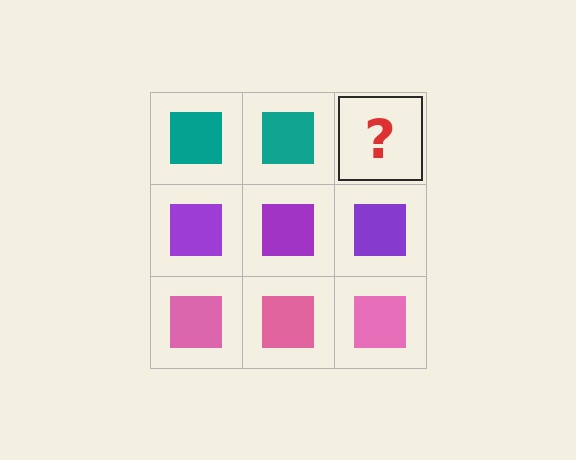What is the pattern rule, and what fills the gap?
The rule is that each row has a consistent color. The gap should be filled with a teal square.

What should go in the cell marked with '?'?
The missing cell should contain a teal square.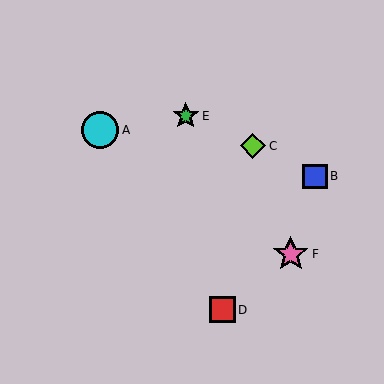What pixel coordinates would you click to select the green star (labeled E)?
Click at (186, 116) to select the green star E.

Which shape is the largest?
The cyan circle (labeled A) is the largest.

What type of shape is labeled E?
Shape E is a green star.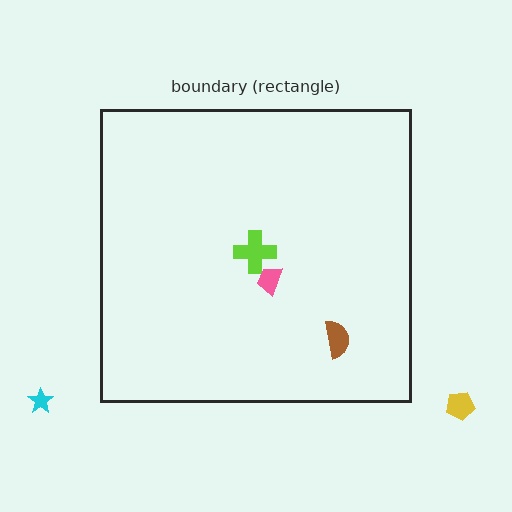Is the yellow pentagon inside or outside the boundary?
Outside.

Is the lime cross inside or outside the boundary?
Inside.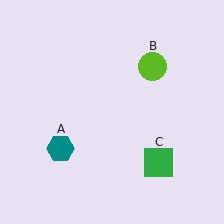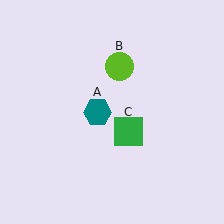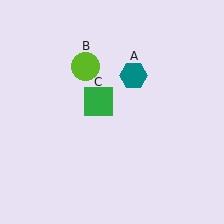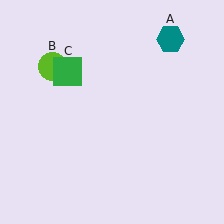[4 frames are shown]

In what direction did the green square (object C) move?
The green square (object C) moved up and to the left.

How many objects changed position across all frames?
3 objects changed position: teal hexagon (object A), lime circle (object B), green square (object C).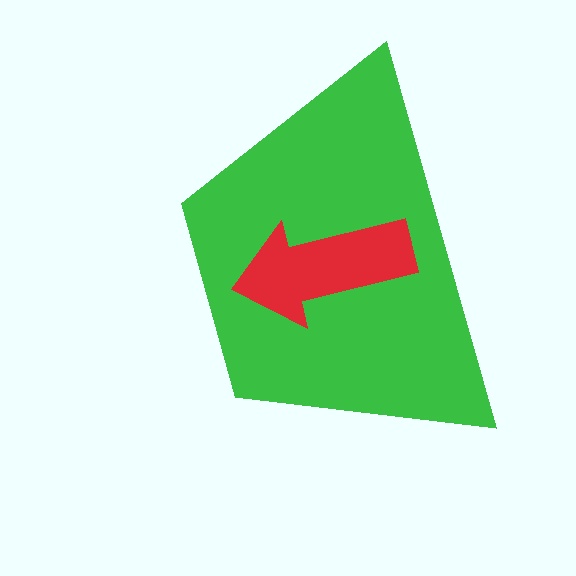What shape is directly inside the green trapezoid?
The red arrow.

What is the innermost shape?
The red arrow.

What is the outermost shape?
The green trapezoid.